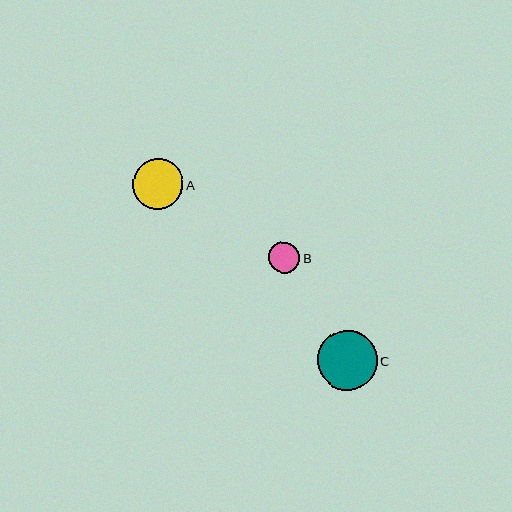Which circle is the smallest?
Circle B is the smallest with a size of approximately 31 pixels.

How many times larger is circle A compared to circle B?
Circle A is approximately 1.6 times the size of circle B.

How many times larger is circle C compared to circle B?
Circle C is approximately 1.9 times the size of circle B.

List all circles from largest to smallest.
From largest to smallest: C, A, B.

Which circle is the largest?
Circle C is the largest with a size of approximately 60 pixels.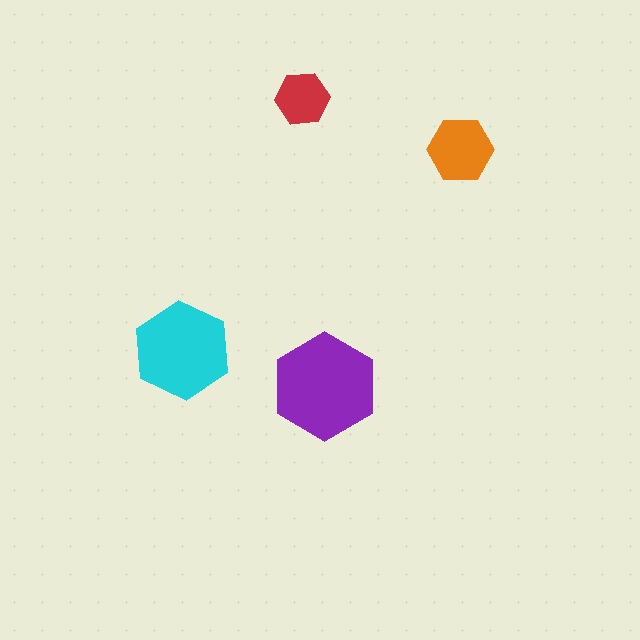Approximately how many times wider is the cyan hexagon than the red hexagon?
About 2 times wider.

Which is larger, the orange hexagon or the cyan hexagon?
The cyan one.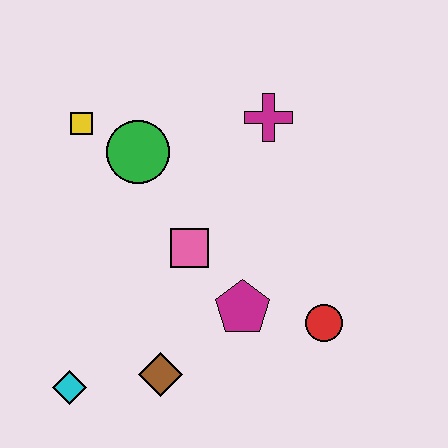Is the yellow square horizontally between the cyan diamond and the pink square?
Yes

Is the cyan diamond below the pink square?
Yes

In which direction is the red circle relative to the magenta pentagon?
The red circle is to the right of the magenta pentagon.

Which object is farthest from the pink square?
The cyan diamond is farthest from the pink square.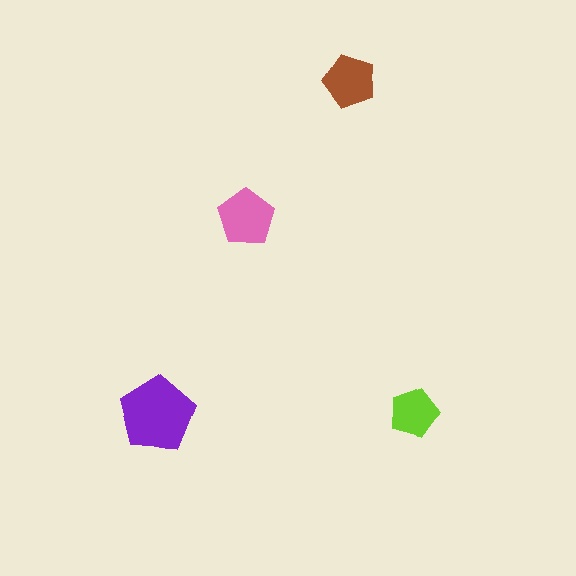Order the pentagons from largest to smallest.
the purple one, the pink one, the brown one, the lime one.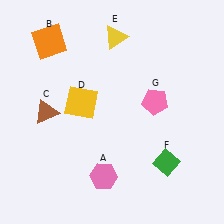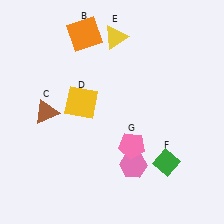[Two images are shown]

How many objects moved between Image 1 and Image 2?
3 objects moved between the two images.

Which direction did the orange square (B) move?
The orange square (B) moved right.